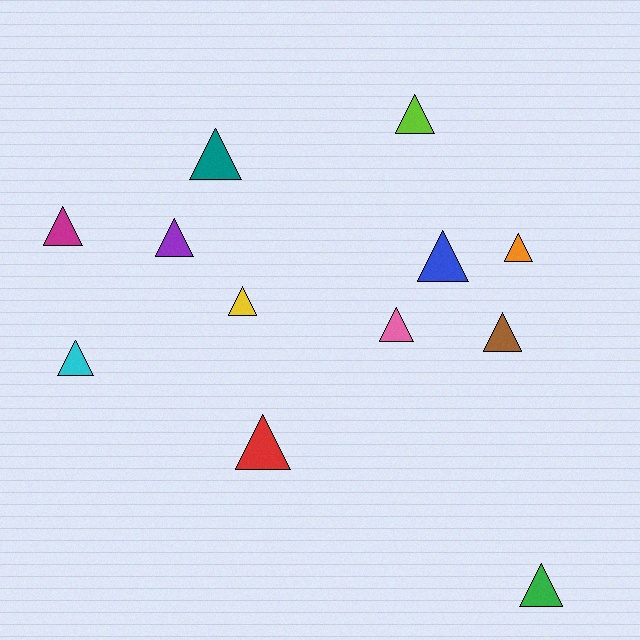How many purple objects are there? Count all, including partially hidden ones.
There is 1 purple object.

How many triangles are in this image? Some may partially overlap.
There are 12 triangles.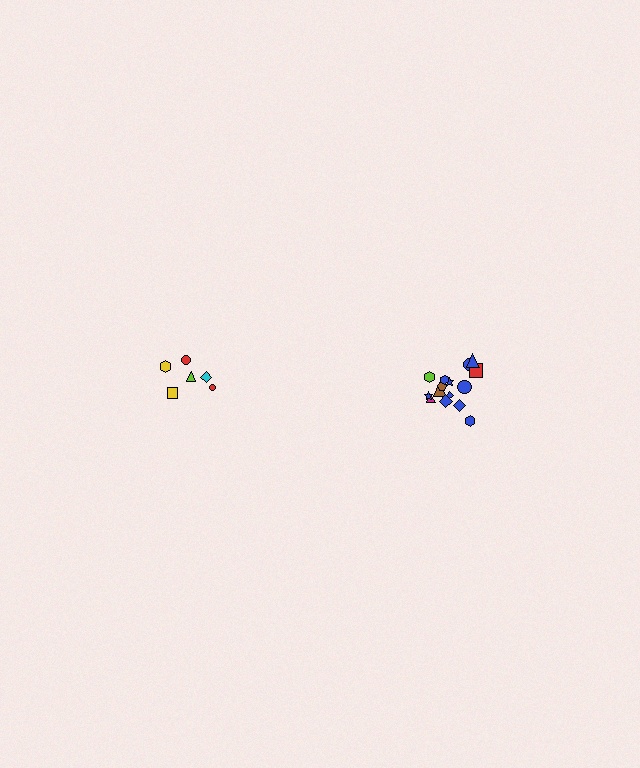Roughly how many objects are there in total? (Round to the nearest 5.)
Roughly 20 objects in total.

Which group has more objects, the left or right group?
The right group.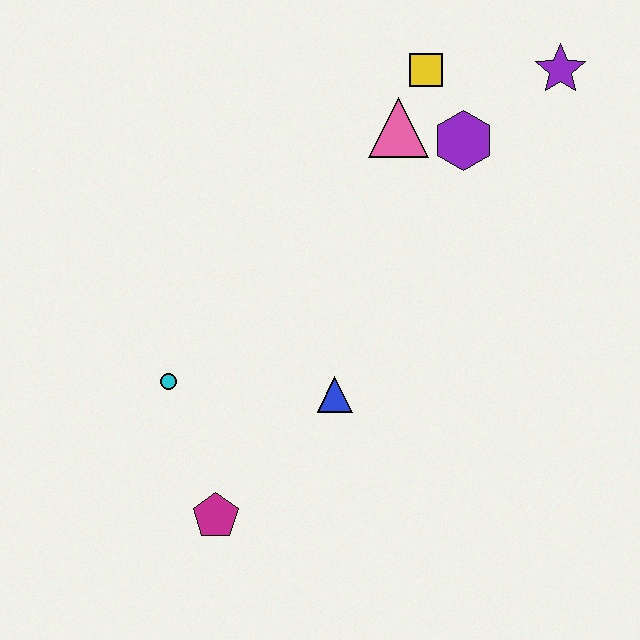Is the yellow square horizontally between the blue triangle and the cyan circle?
No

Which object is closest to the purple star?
The purple hexagon is closest to the purple star.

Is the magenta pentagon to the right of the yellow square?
No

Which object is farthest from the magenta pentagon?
The purple star is farthest from the magenta pentagon.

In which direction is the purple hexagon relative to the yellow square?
The purple hexagon is below the yellow square.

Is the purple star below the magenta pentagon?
No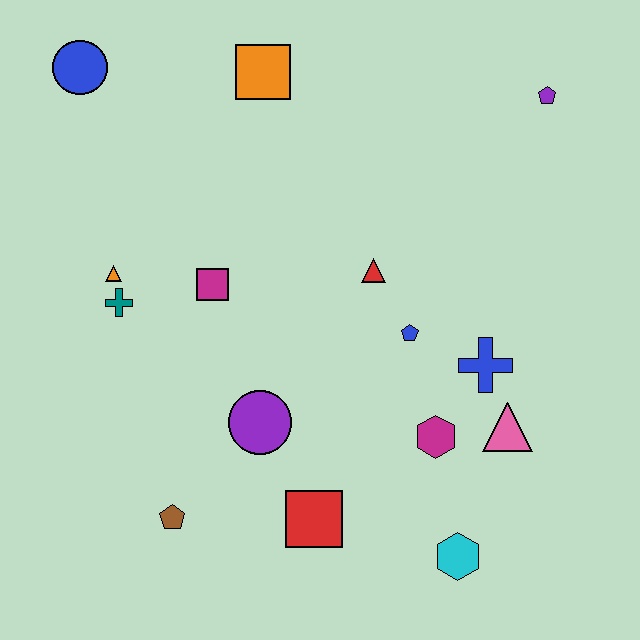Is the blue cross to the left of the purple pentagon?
Yes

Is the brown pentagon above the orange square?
No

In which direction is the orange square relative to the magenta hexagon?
The orange square is above the magenta hexagon.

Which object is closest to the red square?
The purple circle is closest to the red square.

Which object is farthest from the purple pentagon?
The brown pentagon is farthest from the purple pentagon.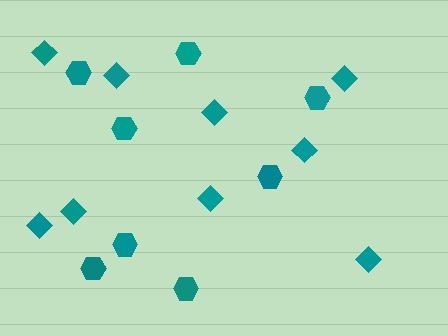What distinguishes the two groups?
There are 2 groups: one group of hexagons (8) and one group of diamonds (9).